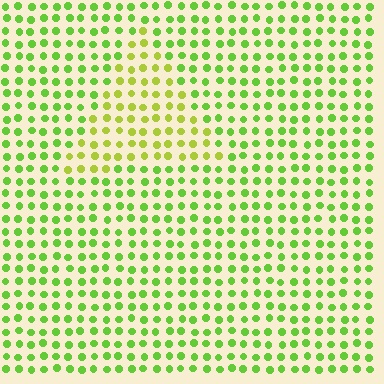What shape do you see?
I see a triangle.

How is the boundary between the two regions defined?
The boundary is defined purely by a slight shift in hue (about 28 degrees). Spacing, size, and orientation are identical on both sides.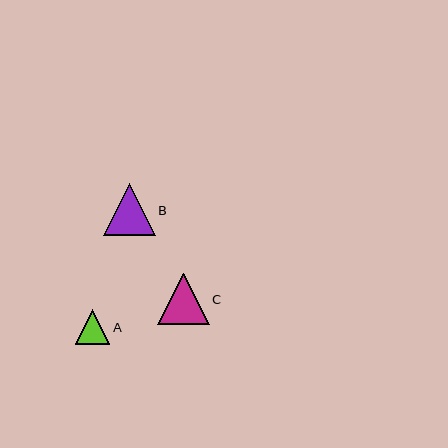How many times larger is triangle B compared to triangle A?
Triangle B is approximately 1.5 times the size of triangle A.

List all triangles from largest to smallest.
From largest to smallest: B, C, A.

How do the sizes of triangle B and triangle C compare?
Triangle B and triangle C are approximately the same size.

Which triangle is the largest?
Triangle B is the largest with a size of approximately 52 pixels.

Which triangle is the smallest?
Triangle A is the smallest with a size of approximately 35 pixels.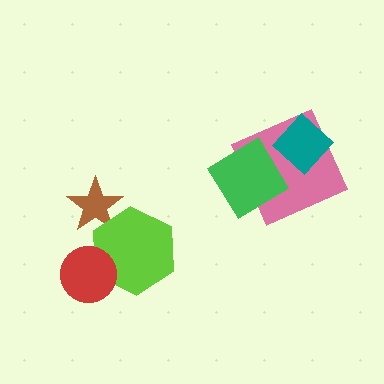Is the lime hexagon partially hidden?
Yes, it is partially covered by another shape.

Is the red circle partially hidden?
No, no other shape covers it.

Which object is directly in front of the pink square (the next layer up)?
The teal diamond is directly in front of the pink square.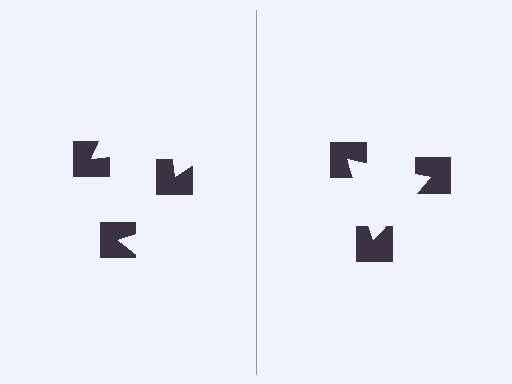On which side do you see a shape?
An illusory triangle appears on the right side. On the left side the wedge cuts are rotated, so no coherent shape forms.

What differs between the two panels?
The notched squares are positioned identically on both sides; only the wedge orientations differ. On the right they align to a triangle; on the left they are misaligned.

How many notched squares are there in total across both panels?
6 — 3 on each side.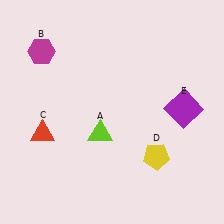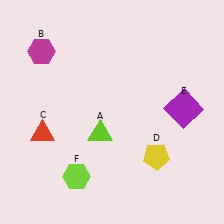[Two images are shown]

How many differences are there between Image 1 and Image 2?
There is 1 difference between the two images.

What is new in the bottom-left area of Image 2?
A lime hexagon (F) was added in the bottom-left area of Image 2.